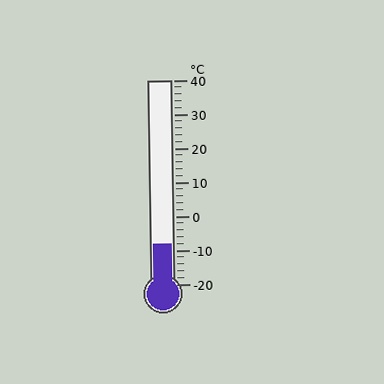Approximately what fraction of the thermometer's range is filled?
The thermometer is filled to approximately 20% of its range.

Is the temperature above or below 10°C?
The temperature is below 10°C.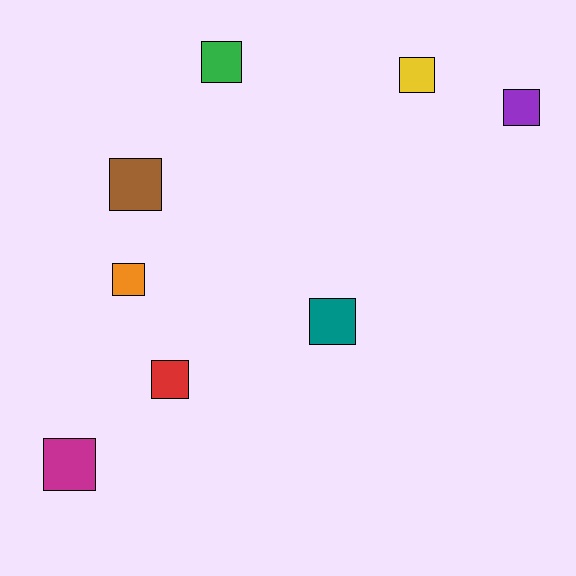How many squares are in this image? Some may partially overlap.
There are 8 squares.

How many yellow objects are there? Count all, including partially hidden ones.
There is 1 yellow object.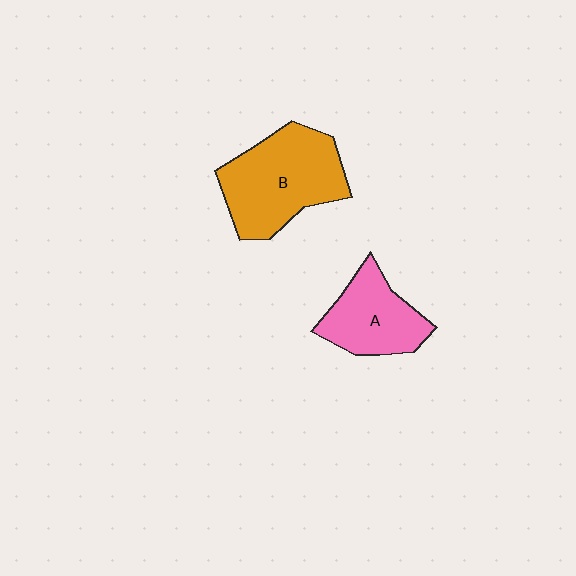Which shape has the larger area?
Shape B (orange).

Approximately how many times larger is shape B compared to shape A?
Approximately 1.5 times.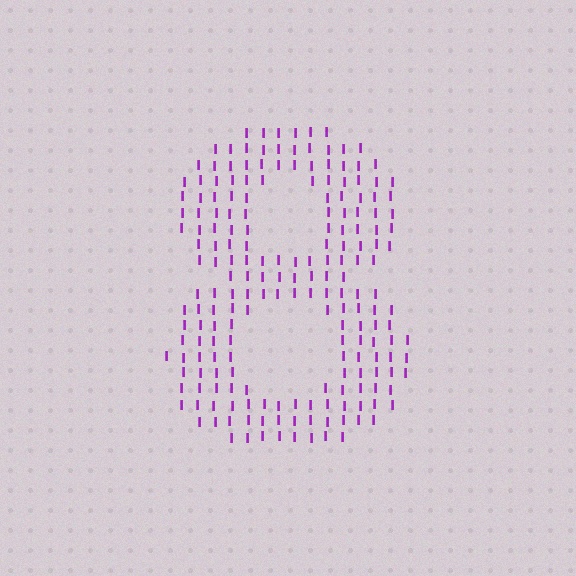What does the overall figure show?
The overall figure shows the digit 8.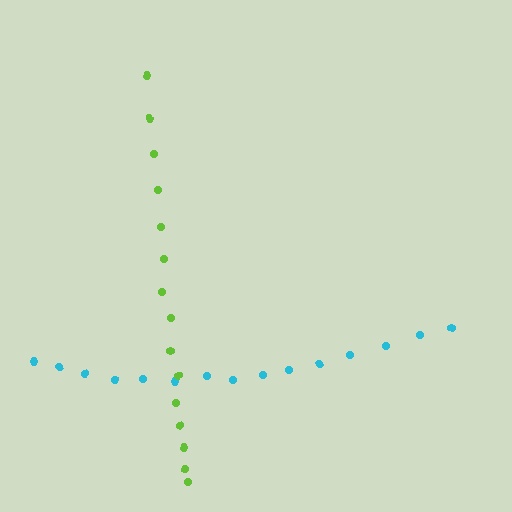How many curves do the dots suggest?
There are 2 distinct paths.